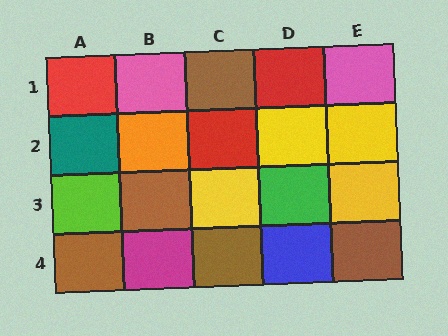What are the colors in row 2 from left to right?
Teal, orange, red, yellow, yellow.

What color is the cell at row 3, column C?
Yellow.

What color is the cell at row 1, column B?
Pink.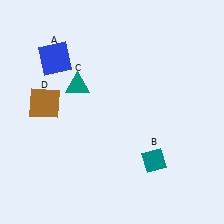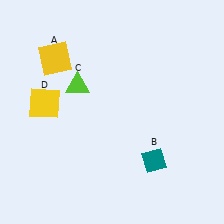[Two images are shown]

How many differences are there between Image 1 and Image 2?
There are 3 differences between the two images.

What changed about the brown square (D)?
In Image 1, D is brown. In Image 2, it changed to yellow.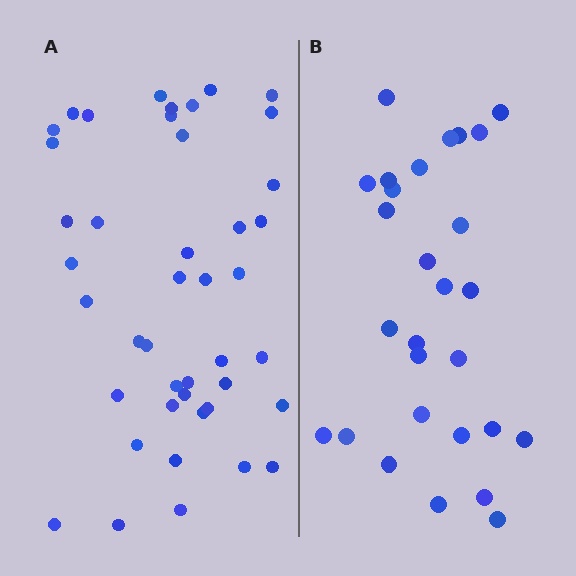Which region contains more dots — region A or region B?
Region A (the left region) has more dots.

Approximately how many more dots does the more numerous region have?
Region A has approximately 15 more dots than region B.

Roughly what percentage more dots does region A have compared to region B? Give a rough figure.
About 55% more.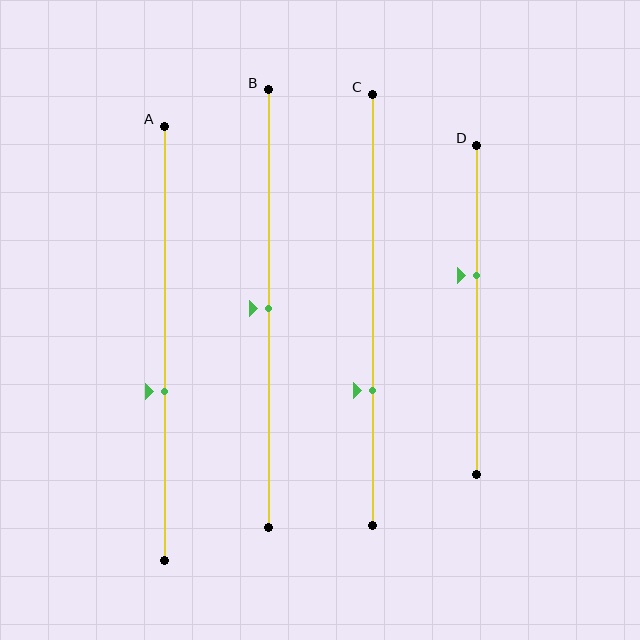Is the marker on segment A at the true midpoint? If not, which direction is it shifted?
No, the marker on segment A is shifted downward by about 11% of the segment length.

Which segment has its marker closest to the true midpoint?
Segment B has its marker closest to the true midpoint.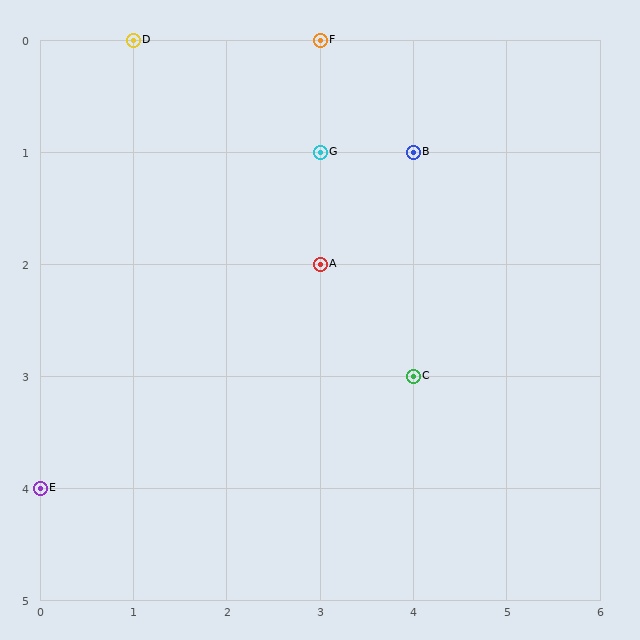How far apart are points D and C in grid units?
Points D and C are 3 columns and 3 rows apart (about 4.2 grid units diagonally).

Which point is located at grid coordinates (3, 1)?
Point G is at (3, 1).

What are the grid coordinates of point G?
Point G is at grid coordinates (3, 1).